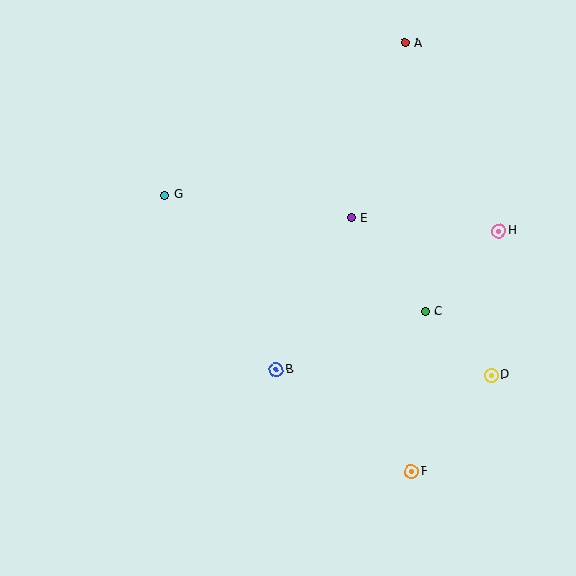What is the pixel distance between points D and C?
The distance between D and C is 92 pixels.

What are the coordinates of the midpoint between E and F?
The midpoint between E and F is at (381, 345).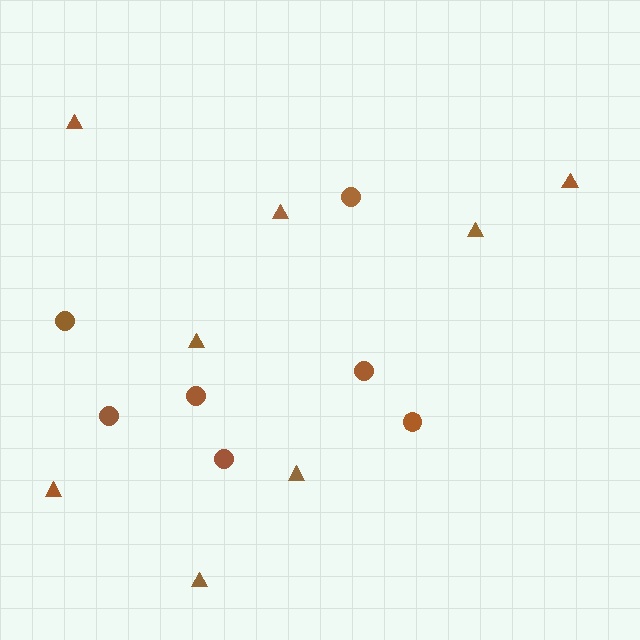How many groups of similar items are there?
There are 2 groups: one group of triangles (8) and one group of circles (7).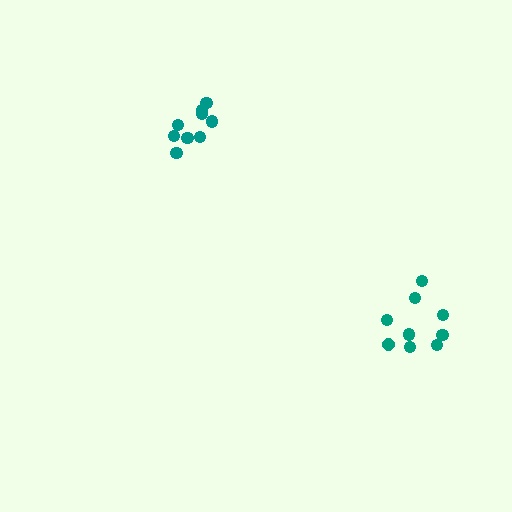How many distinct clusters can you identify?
There are 2 distinct clusters.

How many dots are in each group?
Group 1: 9 dots, Group 2: 9 dots (18 total).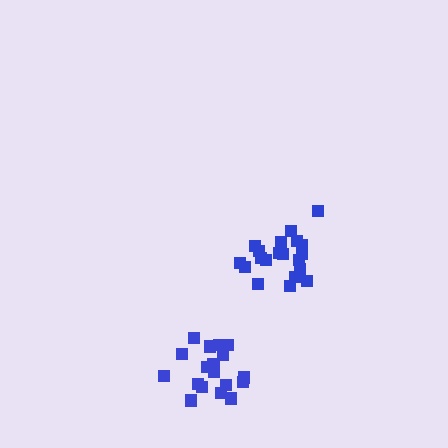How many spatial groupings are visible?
There are 2 spatial groupings.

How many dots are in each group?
Group 1: 20 dots, Group 2: 18 dots (38 total).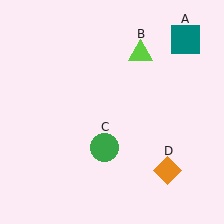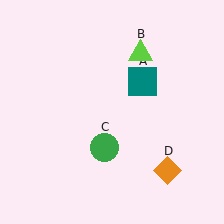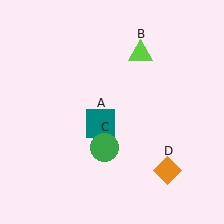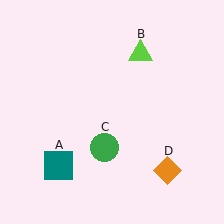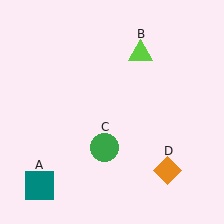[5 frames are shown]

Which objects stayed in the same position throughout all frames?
Lime triangle (object B) and green circle (object C) and orange diamond (object D) remained stationary.